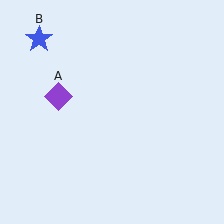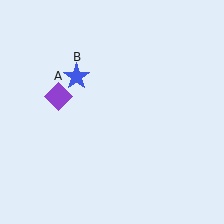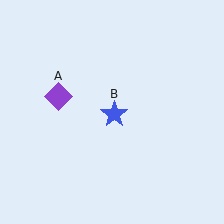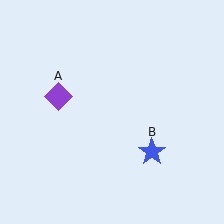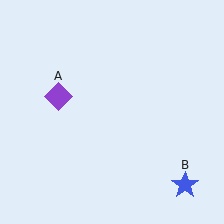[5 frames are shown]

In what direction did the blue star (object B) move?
The blue star (object B) moved down and to the right.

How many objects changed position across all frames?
1 object changed position: blue star (object B).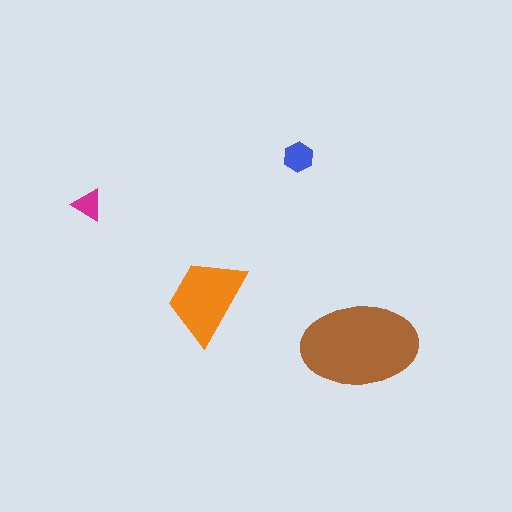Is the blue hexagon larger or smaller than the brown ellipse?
Smaller.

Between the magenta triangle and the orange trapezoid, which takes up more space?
The orange trapezoid.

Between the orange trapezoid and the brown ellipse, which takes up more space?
The brown ellipse.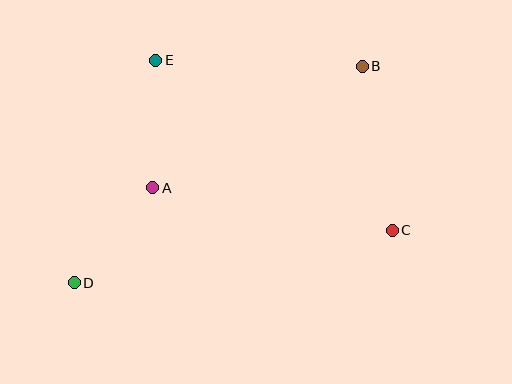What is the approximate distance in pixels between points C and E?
The distance between C and E is approximately 291 pixels.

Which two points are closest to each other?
Points A and D are closest to each other.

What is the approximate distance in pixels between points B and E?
The distance between B and E is approximately 207 pixels.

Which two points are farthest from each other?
Points B and D are farthest from each other.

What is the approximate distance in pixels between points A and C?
The distance between A and C is approximately 243 pixels.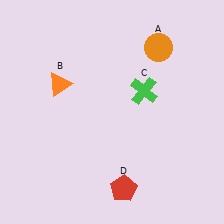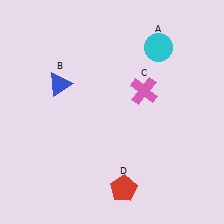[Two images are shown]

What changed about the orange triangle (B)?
In Image 1, B is orange. In Image 2, it changed to blue.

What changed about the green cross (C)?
In Image 1, C is green. In Image 2, it changed to pink.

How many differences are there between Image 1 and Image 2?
There are 3 differences between the two images.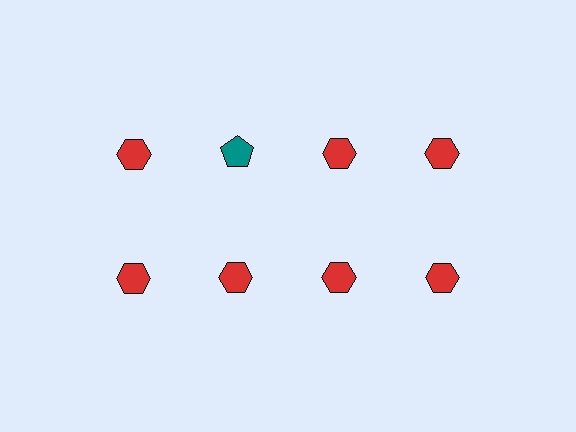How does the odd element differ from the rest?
It differs in both color (teal instead of red) and shape (pentagon instead of hexagon).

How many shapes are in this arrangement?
There are 8 shapes arranged in a grid pattern.